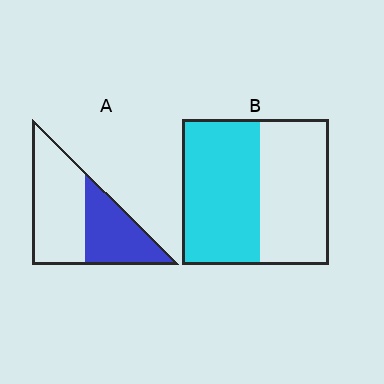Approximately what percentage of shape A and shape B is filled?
A is approximately 40% and B is approximately 55%.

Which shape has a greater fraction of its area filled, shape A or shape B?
Shape B.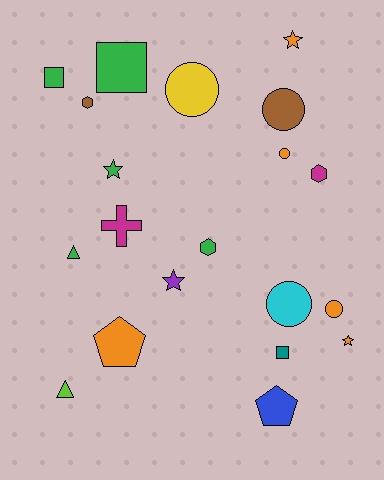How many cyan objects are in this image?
There is 1 cyan object.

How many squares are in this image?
There are 3 squares.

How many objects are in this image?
There are 20 objects.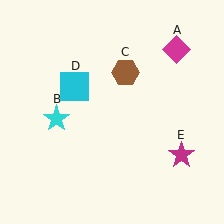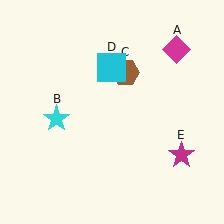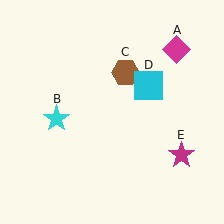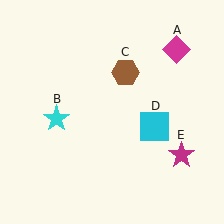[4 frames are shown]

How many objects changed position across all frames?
1 object changed position: cyan square (object D).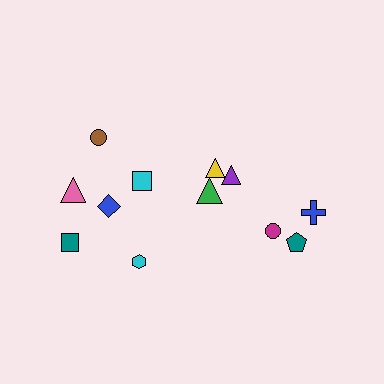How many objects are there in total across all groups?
There are 12 objects.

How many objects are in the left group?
There are 7 objects.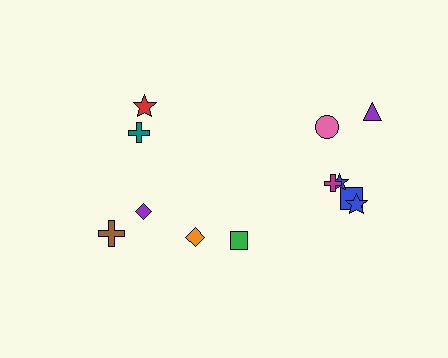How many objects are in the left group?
There are 5 objects.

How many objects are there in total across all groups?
There are 12 objects.